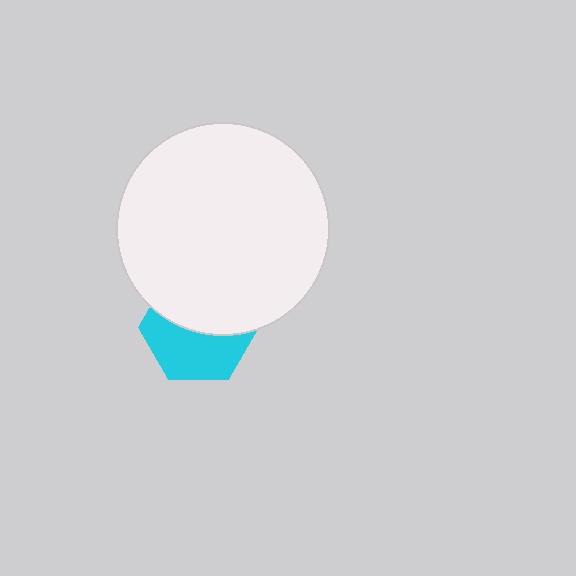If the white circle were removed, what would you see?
You would see the complete cyan hexagon.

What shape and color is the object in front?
The object in front is a white circle.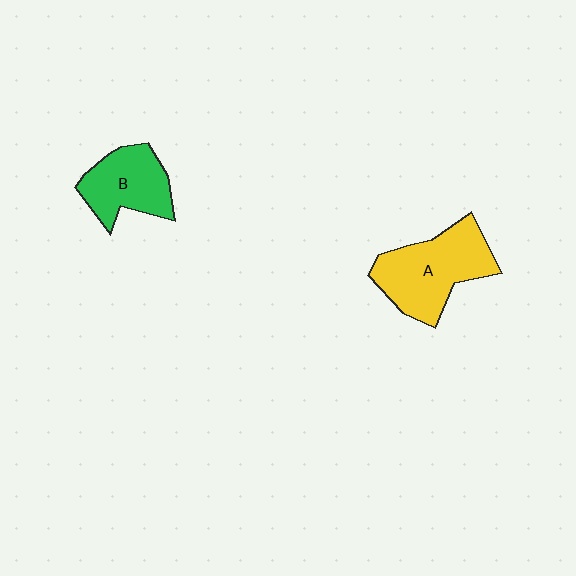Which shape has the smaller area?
Shape B (green).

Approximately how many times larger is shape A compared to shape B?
Approximately 1.4 times.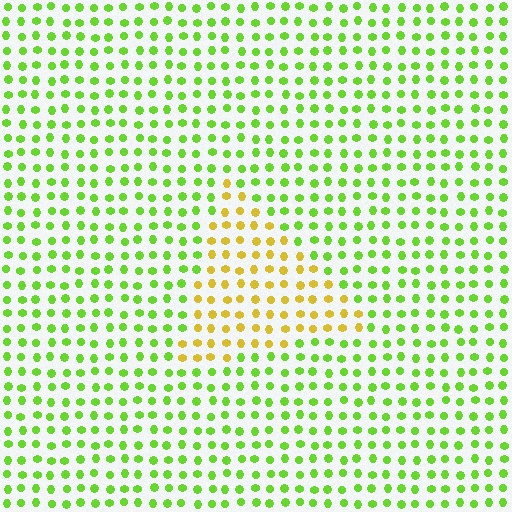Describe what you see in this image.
The image is filled with small lime elements in a uniform arrangement. A triangle-shaped region is visible where the elements are tinted to a slightly different hue, forming a subtle color boundary.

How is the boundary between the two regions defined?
The boundary is defined purely by a slight shift in hue (about 49 degrees). Spacing, size, and orientation are identical on both sides.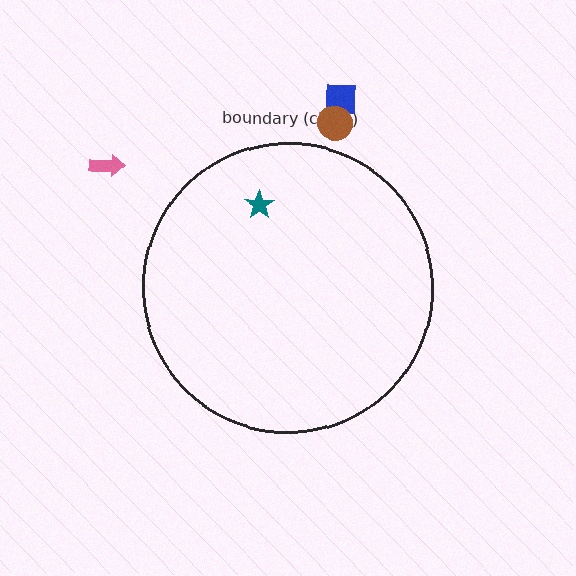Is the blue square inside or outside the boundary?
Outside.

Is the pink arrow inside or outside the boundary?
Outside.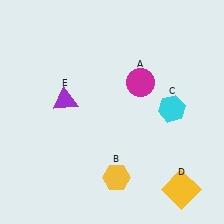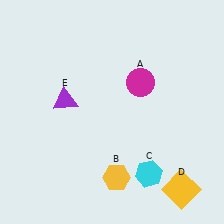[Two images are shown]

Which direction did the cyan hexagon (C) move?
The cyan hexagon (C) moved down.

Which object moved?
The cyan hexagon (C) moved down.